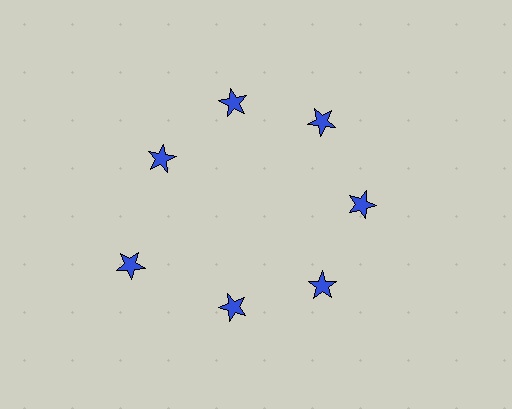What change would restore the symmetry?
The symmetry would be restored by moving it inward, back onto the ring so that all 7 stars sit at equal angles and equal distance from the center.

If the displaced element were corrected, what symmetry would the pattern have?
It would have 7-fold rotational symmetry — the pattern would map onto itself every 51 degrees.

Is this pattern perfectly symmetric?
No. The 7 blue stars are arranged in a ring, but one element near the 8 o'clock position is pushed outward from the center, breaking the 7-fold rotational symmetry.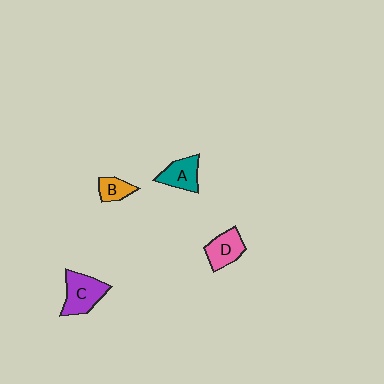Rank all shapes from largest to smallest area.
From largest to smallest: C (purple), D (pink), A (teal), B (orange).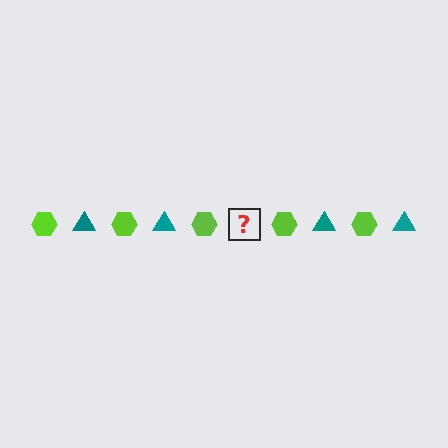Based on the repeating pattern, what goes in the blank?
The blank should be a teal triangle.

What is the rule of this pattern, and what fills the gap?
The rule is that the pattern alternates between lime hexagon and teal triangle. The gap should be filled with a teal triangle.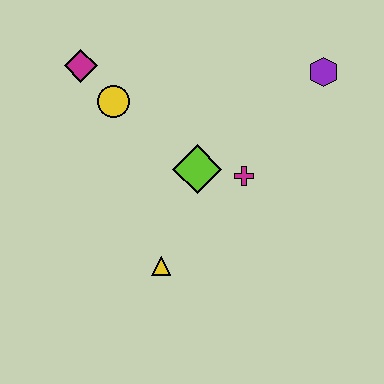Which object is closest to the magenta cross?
The lime diamond is closest to the magenta cross.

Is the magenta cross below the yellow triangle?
No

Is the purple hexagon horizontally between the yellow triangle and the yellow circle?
No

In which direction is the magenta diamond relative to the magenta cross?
The magenta diamond is to the left of the magenta cross.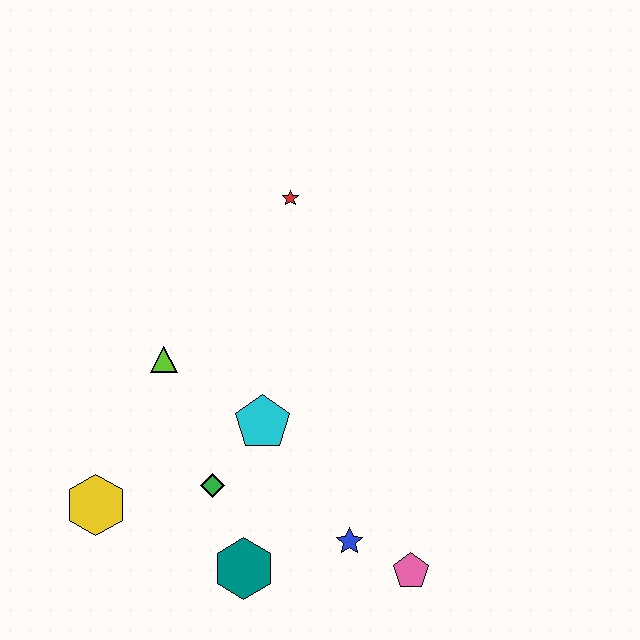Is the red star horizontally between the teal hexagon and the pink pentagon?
Yes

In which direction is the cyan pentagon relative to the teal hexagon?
The cyan pentagon is above the teal hexagon.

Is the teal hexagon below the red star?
Yes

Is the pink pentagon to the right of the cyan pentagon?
Yes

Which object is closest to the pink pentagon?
The blue star is closest to the pink pentagon.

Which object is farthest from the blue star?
The red star is farthest from the blue star.